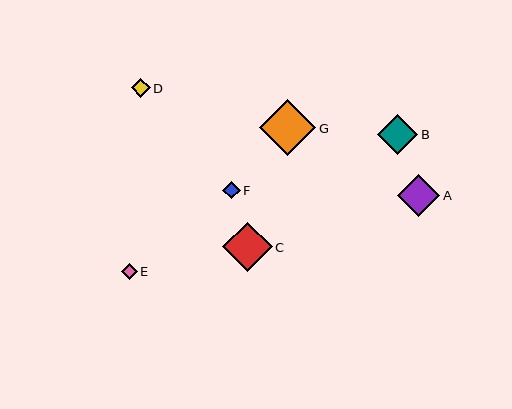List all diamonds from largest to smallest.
From largest to smallest: G, C, A, B, D, F, E.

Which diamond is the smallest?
Diamond E is the smallest with a size of approximately 15 pixels.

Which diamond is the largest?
Diamond G is the largest with a size of approximately 56 pixels.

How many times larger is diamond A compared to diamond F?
Diamond A is approximately 2.4 times the size of diamond F.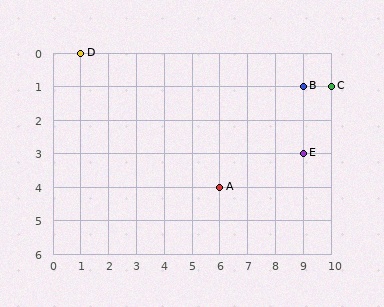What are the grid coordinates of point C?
Point C is at grid coordinates (10, 1).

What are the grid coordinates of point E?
Point E is at grid coordinates (9, 3).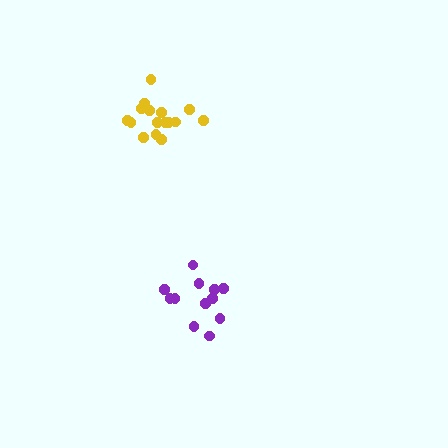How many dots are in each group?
Group 1: 16 dots, Group 2: 12 dots (28 total).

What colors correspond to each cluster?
The clusters are colored: yellow, purple.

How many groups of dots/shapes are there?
There are 2 groups.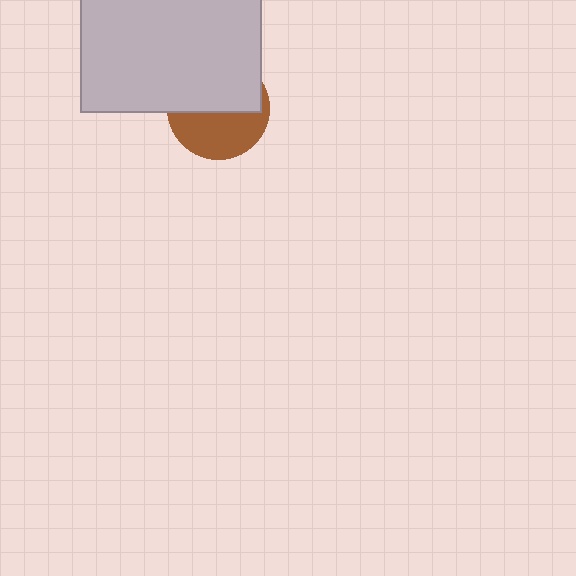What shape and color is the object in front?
The object in front is a light gray rectangle.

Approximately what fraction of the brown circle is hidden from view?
Roughly 54% of the brown circle is hidden behind the light gray rectangle.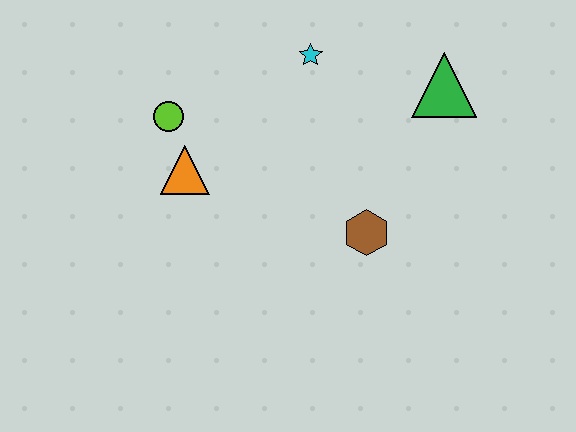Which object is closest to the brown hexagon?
The green triangle is closest to the brown hexagon.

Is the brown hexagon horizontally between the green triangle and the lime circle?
Yes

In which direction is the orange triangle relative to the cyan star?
The orange triangle is to the left of the cyan star.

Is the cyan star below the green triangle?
No